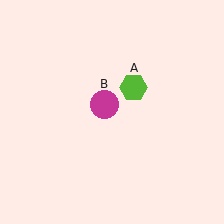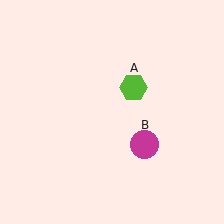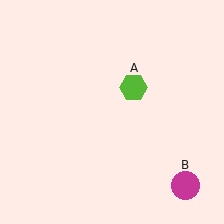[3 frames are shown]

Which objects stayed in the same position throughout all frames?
Lime hexagon (object A) remained stationary.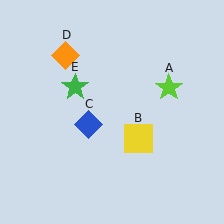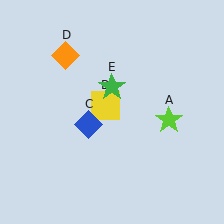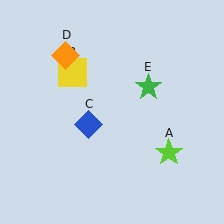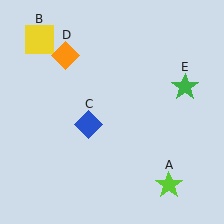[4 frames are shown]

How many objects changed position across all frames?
3 objects changed position: lime star (object A), yellow square (object B), green star (object E).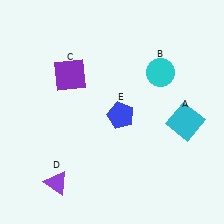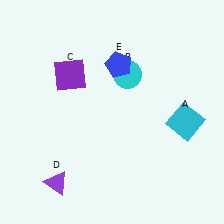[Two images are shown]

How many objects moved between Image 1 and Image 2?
2 objects moved between the two images.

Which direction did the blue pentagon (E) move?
The blue pentagon (E) moved up.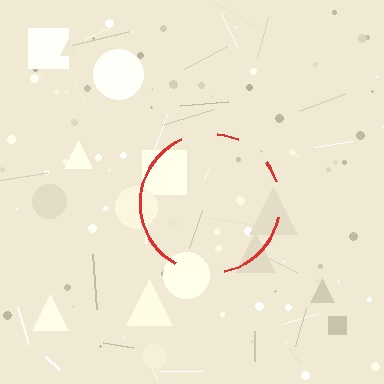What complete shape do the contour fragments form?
The contour fragments form a circle.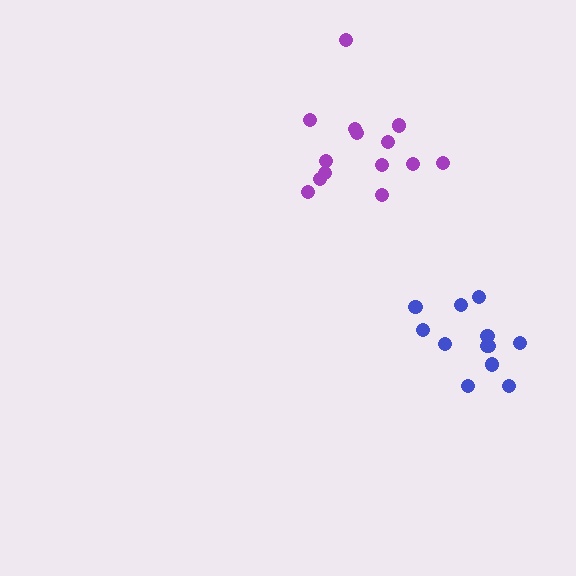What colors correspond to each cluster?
The clusters are colored: purple, blue.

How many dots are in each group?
Group 1: 14 dots, Group 2: 12 dots (26 total).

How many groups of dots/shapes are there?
There are 2 groups.